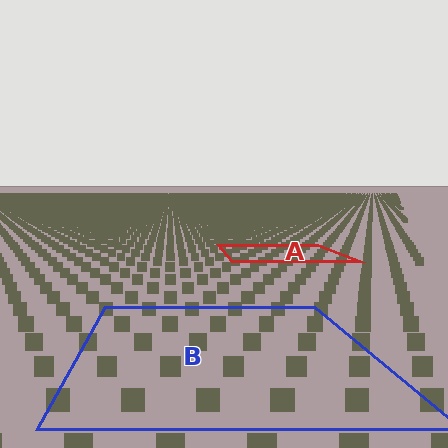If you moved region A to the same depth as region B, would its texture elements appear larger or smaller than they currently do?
They would appear larger. At a closer depth, the same texture elements are projected at a bigger on-screen size.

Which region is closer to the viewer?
Region B is closer. The texture elements there are larger and more spread out.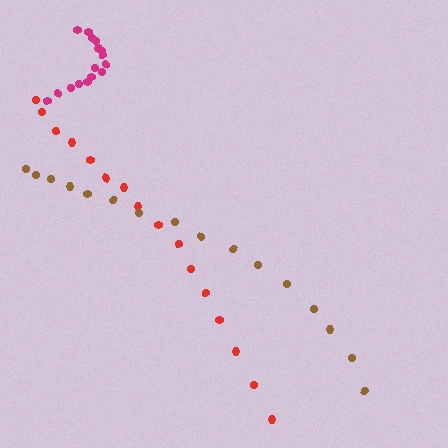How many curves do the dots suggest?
There are 3 distinct paths.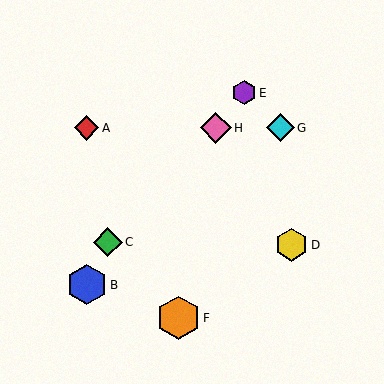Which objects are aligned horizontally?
Objects A, G, H are aligned horizontally.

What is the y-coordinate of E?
Object E is at y≈93.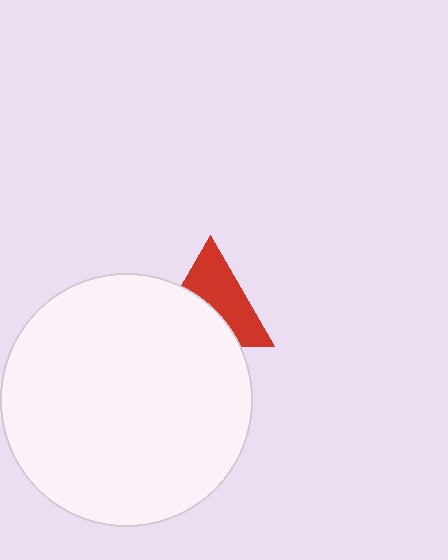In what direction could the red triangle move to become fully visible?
The red triangle could move up. That would shift it out from behind the white circle entirely.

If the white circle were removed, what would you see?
You would see the complete red triangle.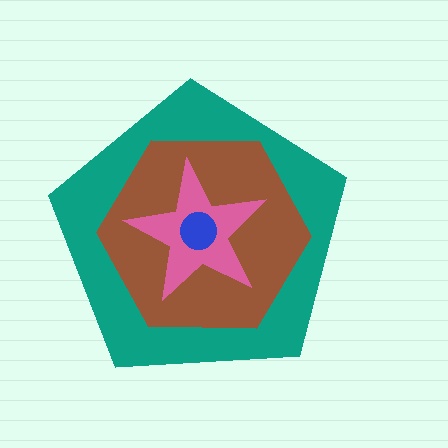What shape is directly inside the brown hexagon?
The pink star.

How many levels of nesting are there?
4.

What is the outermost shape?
The teal pentagon.